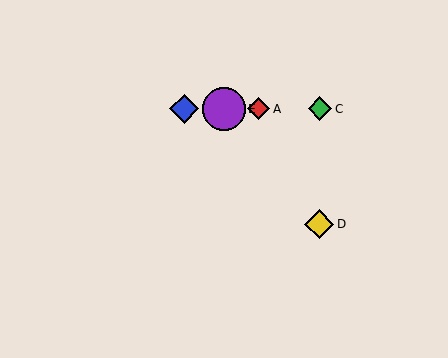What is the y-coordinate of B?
Object B is at y≈109.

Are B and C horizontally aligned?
Yes, both are at y≈109.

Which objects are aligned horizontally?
Objects A, B, C, E are aligned horizontally.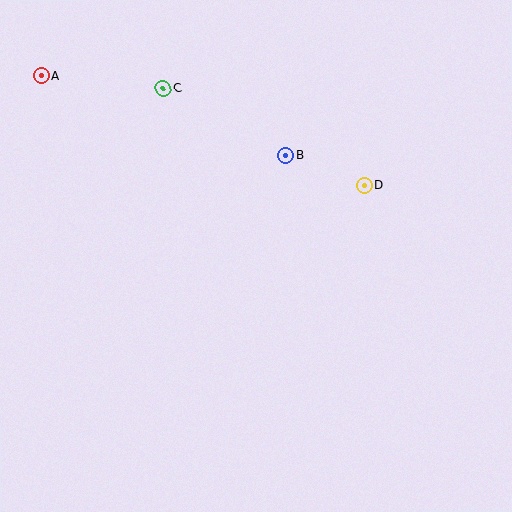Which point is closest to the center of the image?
Point B at (285, 155) is closest to the center.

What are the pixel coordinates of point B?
Point B is at (285, 155).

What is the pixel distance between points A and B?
The distance between A and B is 257 pixels.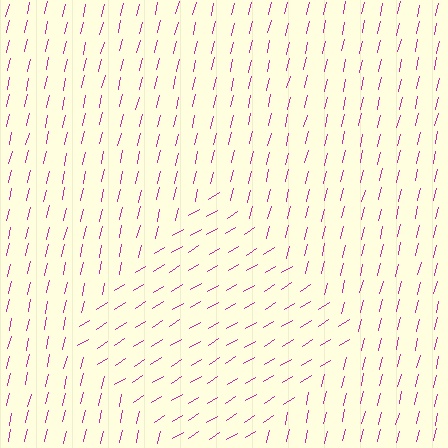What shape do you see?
I see a diamond.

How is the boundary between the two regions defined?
The boundary is defined purely by a change in line orientation (approximately 45 degrees difference). All lines are the same color and thickness.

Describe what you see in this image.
The image is filled with small magenta line segments. A diamond region in the image has lines oriented differently from the surrounding lines, creating a visible texture boundary.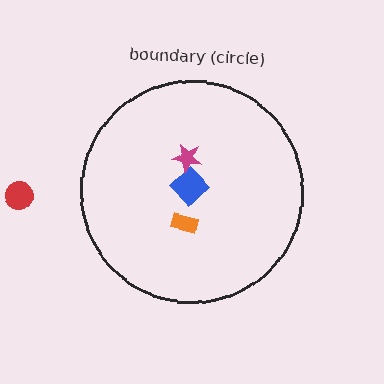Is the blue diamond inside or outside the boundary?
Inside.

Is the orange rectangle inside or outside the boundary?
Inside.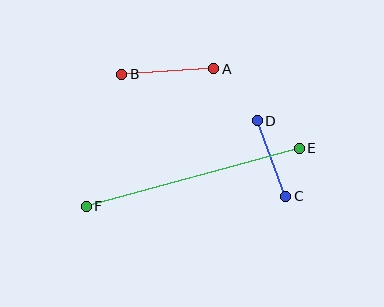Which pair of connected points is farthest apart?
Points E and F are farthest apart.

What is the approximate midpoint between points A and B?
The midpoint is at approximately (168, 72) pixels.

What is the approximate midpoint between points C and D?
The midpoint is at approximately (271, 159) pixels.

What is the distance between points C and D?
The distance is approximately 81 pixels.